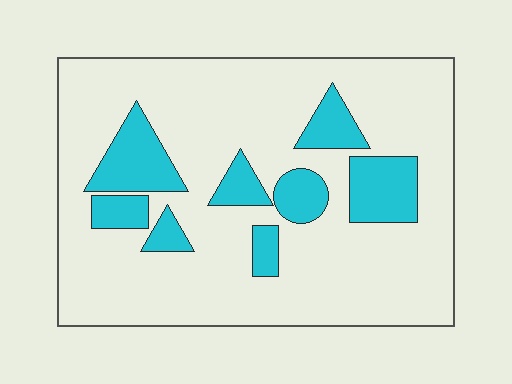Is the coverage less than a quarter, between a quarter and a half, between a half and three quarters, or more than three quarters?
Less than a quarter.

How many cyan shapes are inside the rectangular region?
8.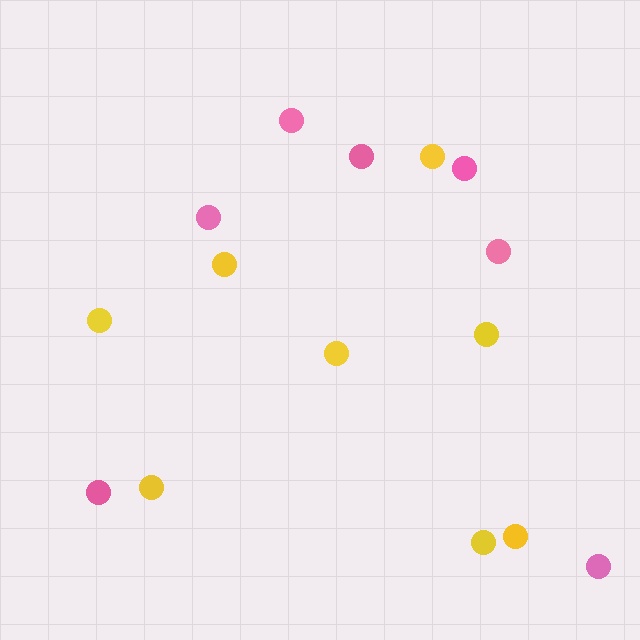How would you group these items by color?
There are 2 groups: one group of yellow circles (8) and one group of pink circles (7).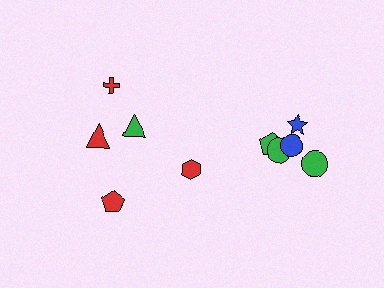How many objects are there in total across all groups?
There are 10 objects.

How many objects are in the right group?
There are 6 objects.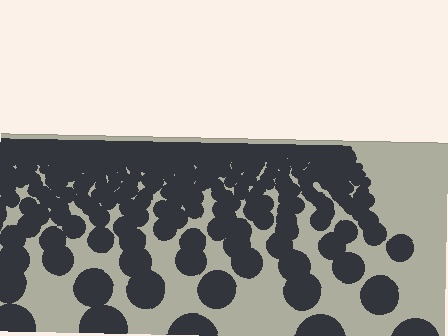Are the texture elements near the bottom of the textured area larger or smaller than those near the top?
Larger. Near the bottom, elements are closer to the viewer and appear at a bigger on-screen size.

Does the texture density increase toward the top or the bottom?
Density increases toward the top.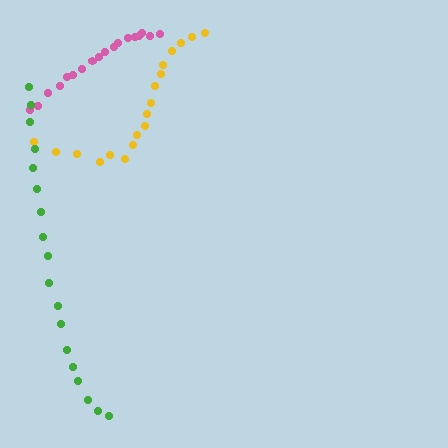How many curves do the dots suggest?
There are 3 distinct paths.